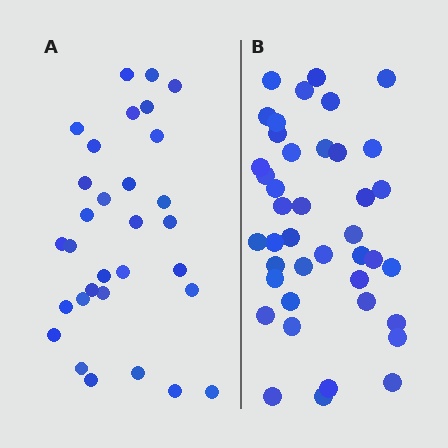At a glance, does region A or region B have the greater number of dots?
Region B (the right region) has more dots.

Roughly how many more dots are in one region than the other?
Region B has roughly 10 or so more dots than region A.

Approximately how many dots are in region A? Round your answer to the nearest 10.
About 30 dots. (The exact count is 31, which rounds to 30.)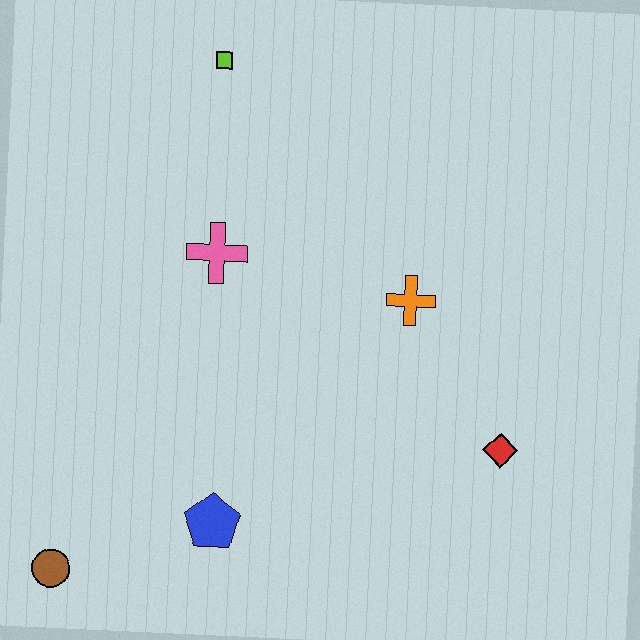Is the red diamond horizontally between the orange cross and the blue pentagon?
No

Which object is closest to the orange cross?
The red diamond is closest to the orange cross.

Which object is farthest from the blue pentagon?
The lime square is farthest from the blue pentagon.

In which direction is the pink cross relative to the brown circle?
The pink cross is above the brown circle.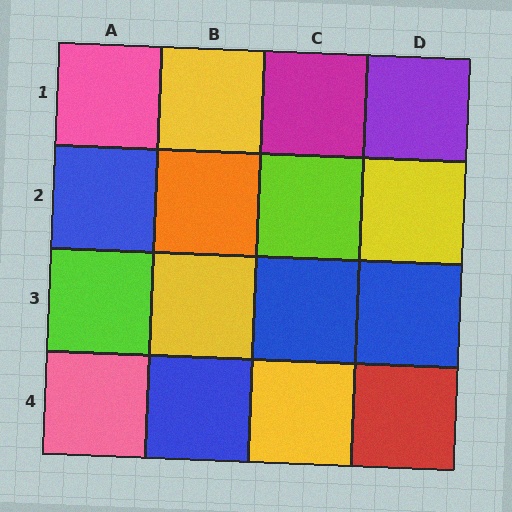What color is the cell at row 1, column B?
Yellow.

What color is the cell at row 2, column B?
Orange.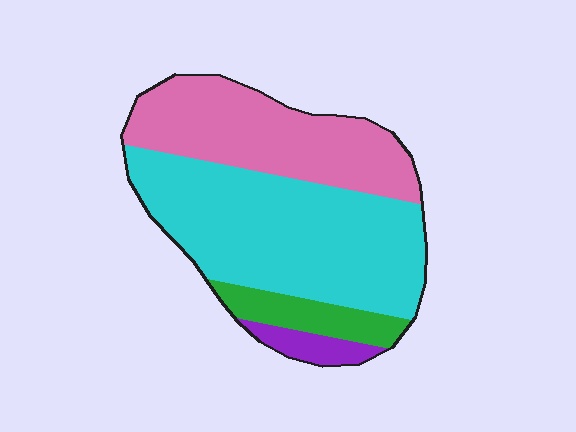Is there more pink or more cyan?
Cyan.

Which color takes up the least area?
Purple, at roughly 5%.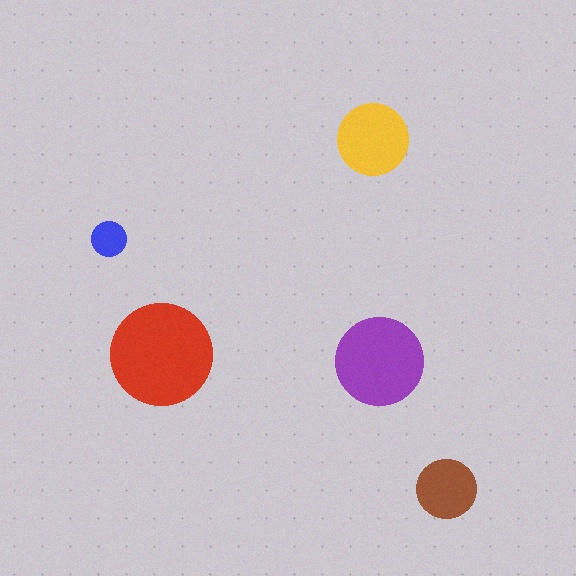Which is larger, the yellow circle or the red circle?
The red one.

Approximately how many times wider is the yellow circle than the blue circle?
About 2 times wider.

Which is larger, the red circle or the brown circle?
The red one.